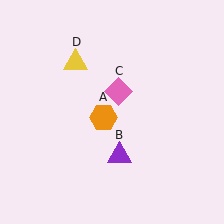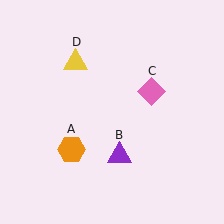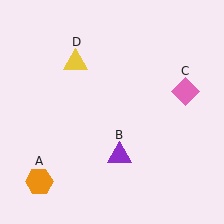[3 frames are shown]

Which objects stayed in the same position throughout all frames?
Purple triangle (object B) and yellow triangle (object D) remained stationary.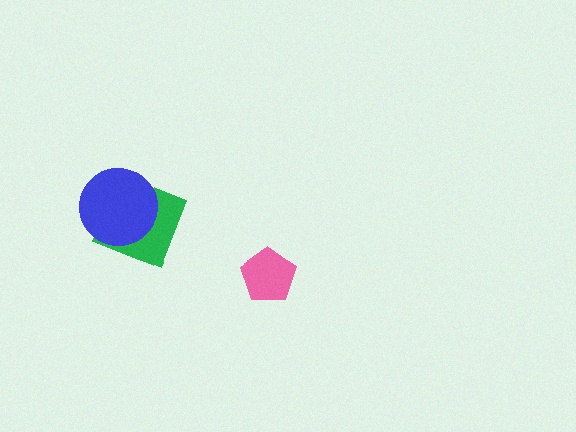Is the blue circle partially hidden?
No, no other shape covers it.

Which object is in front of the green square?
The blue circle is in front of the green square.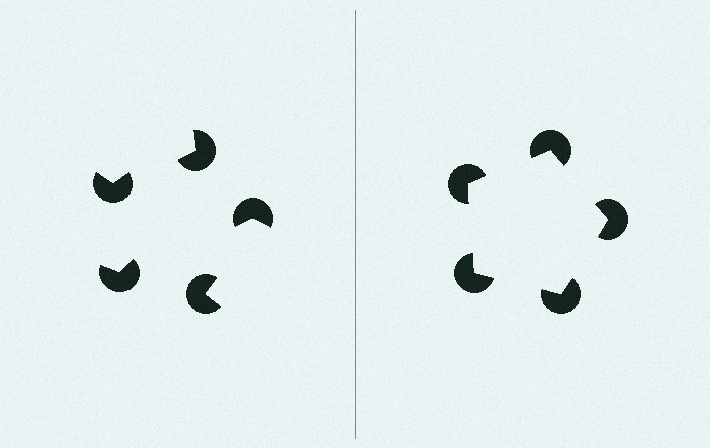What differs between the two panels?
The pac-man discs are positioned identically on both sides; only the wedge orientations differ. On the right they align to a pentagon; on the left they are misaligned.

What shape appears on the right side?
An illusory pentagon.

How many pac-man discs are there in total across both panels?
10 — 5 on each side.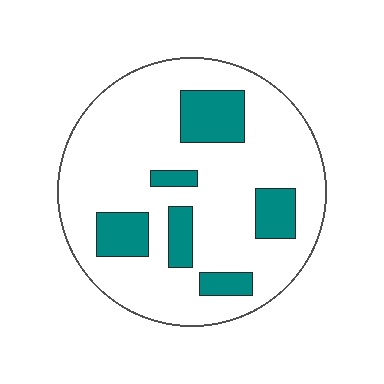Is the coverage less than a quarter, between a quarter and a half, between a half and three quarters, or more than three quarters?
Less than a quarter.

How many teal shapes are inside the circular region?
6.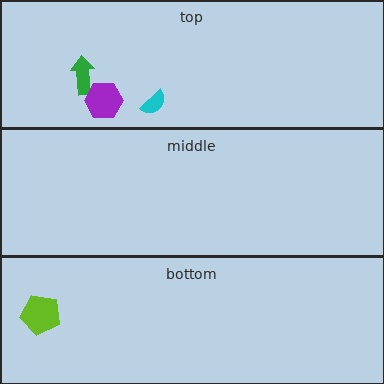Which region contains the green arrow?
The top region.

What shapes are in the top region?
The green arrow, the purple hexagon, the cyan semicircle.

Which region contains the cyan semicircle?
The top region.